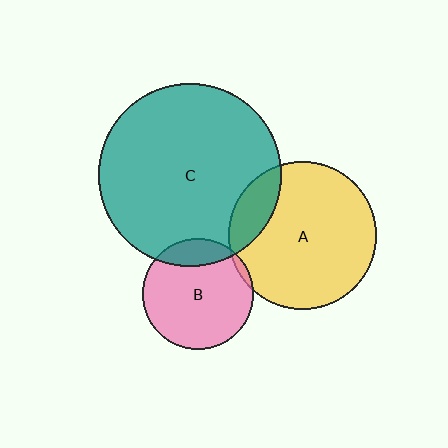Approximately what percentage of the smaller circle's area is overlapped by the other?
Approximately 15%.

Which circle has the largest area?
Circle C (teal).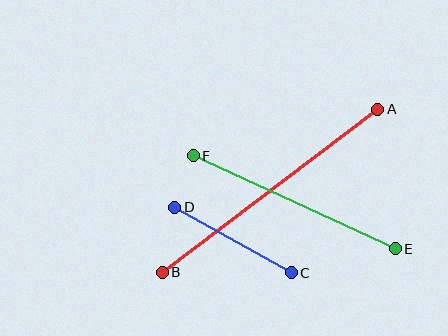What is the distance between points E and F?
The distance is approximately 222 pixels.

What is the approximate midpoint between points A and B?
The midpoint is at approximately (270, 191) pixels.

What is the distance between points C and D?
The distance is approximately 133 pixels.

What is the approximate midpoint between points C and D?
The midpoint is at approximately (233, 240) pixels.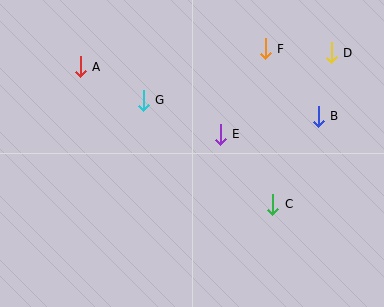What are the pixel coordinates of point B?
Point B is at (318, 116).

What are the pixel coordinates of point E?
Point E is at (220, 134).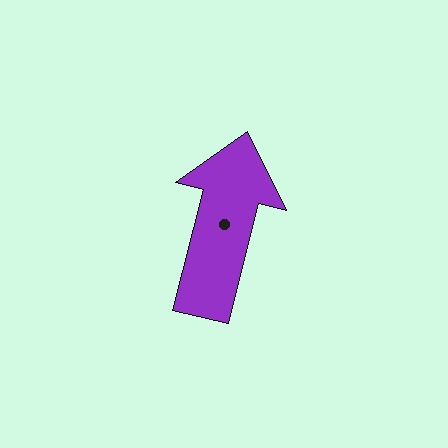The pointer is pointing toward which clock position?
Roughly 12 o'clock.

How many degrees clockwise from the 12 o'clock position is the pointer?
Approximately 14 degrees.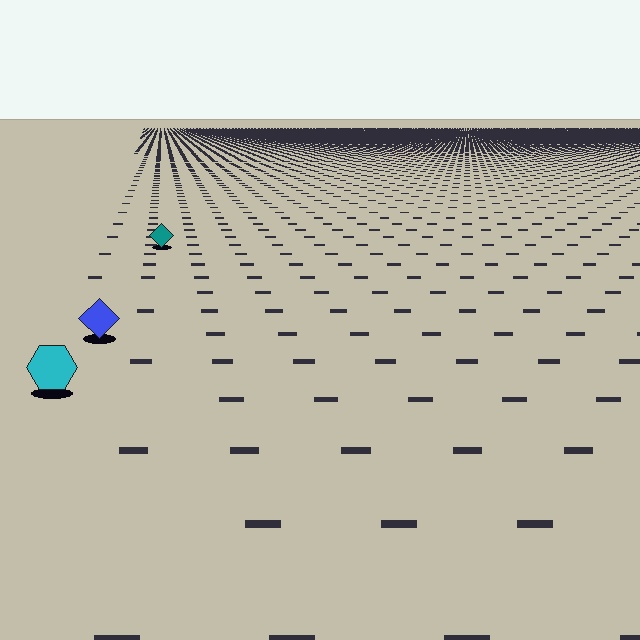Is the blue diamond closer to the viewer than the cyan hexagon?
No. The cyan hexagon is closer — you can tell from the texture gradient: the ground texture is coarser near it.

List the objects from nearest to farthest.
From nearest to farthest: the cyan hexagon, the blue diamond, the teal diamond.